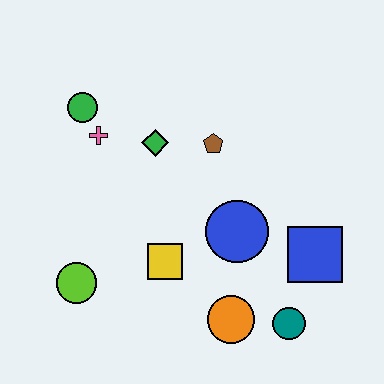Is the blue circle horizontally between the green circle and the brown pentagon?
No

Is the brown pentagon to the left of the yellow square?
No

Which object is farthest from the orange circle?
The green circle is farthest from the orange circle.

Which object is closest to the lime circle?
The yellow square is closest to the lime circle.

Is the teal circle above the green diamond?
No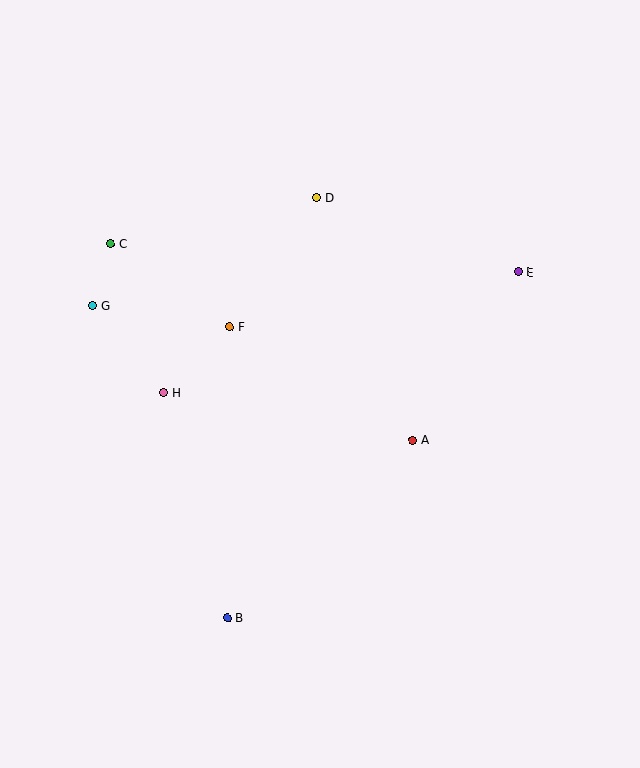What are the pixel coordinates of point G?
Point G is at (93, 306).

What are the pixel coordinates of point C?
Point C is at (111, 244).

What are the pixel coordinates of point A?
Point A is at (413, 440).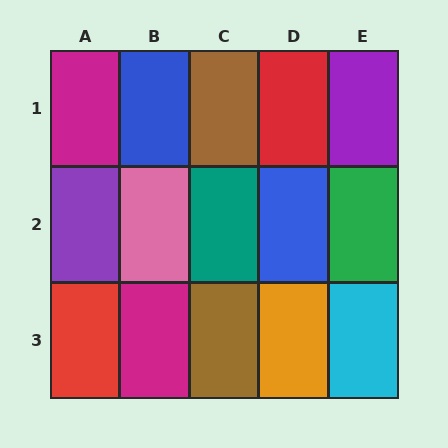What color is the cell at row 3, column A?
Red.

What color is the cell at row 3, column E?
Cyan.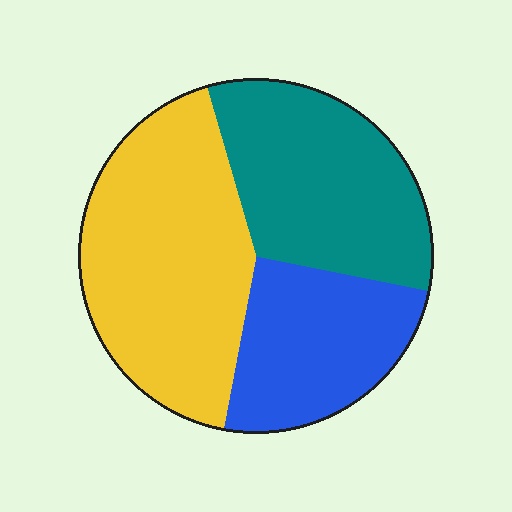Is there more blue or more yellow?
Yellow.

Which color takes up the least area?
Blue, at roughly 25%.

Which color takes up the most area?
Yellow, at roughly 45%.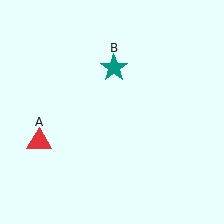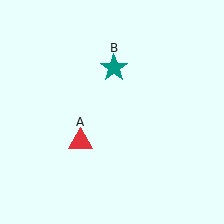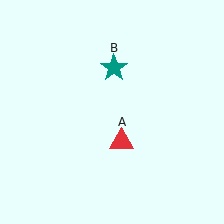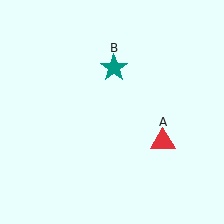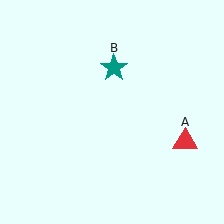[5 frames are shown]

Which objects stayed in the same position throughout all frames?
Teal star (object B) remained stationary.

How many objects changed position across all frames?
1 object changed position: red triangle (object A).